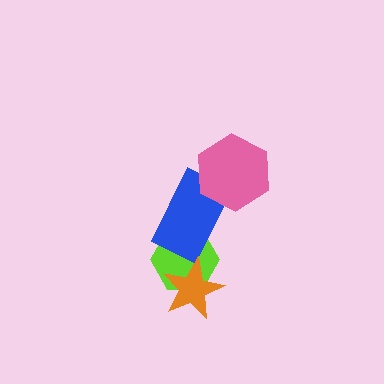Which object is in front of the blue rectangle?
The pink hexagon is in front of the blue rectangle.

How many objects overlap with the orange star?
1 object overlaps with the orange star.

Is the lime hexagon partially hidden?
Yes, it is partially covered by another shape.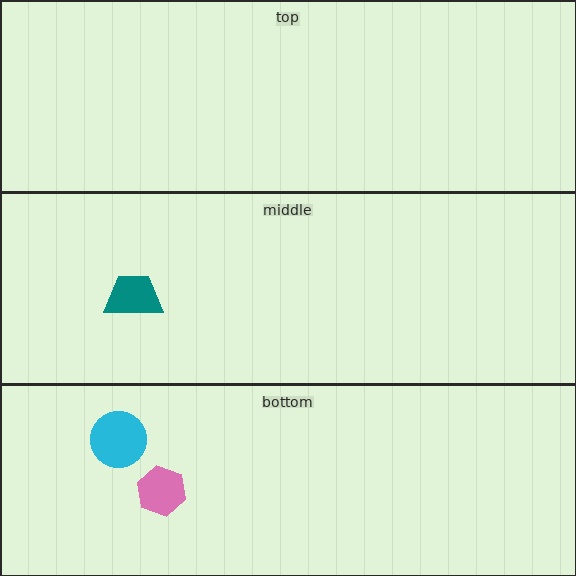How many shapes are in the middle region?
1.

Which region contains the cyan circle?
The bottom region.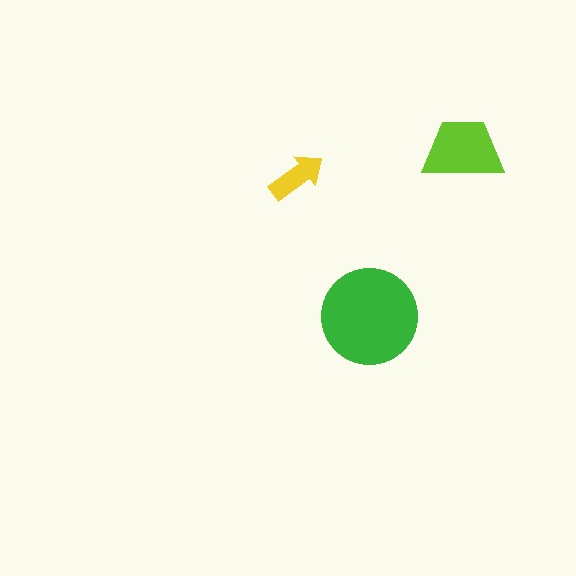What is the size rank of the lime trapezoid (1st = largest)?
2nd.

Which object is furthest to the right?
The lime trapezoid is rightmost.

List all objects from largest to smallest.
The green circle, the lime trapezoid, the yellow arrow.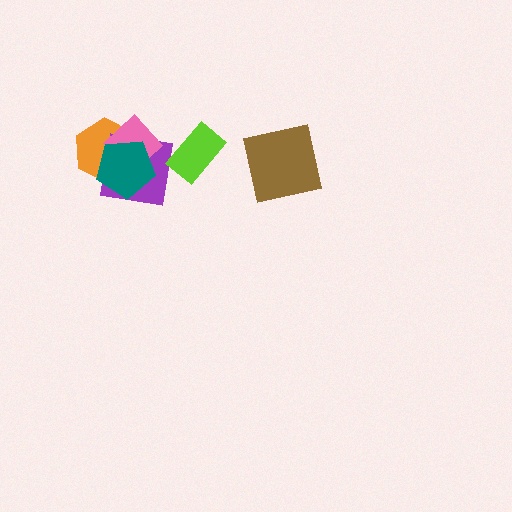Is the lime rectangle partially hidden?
No, no other shape covers it.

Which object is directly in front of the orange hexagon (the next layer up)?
The purple square is directly in front of the orange hexagon.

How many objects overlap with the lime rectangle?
0 objects overlap with the lime rectangle.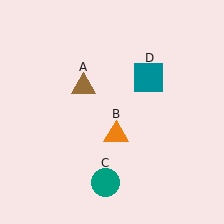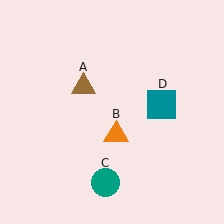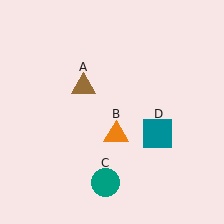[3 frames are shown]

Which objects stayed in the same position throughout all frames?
Brown triangle (object A) and orange triangle (object B) and teal circle (object C) remained stationary.